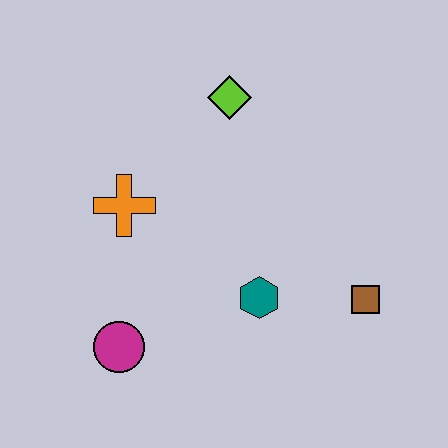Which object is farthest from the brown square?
The orange cross is farthest from the brown square.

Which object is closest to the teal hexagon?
The brown square is closest to the teal hexagon.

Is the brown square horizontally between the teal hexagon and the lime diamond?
No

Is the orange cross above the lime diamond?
No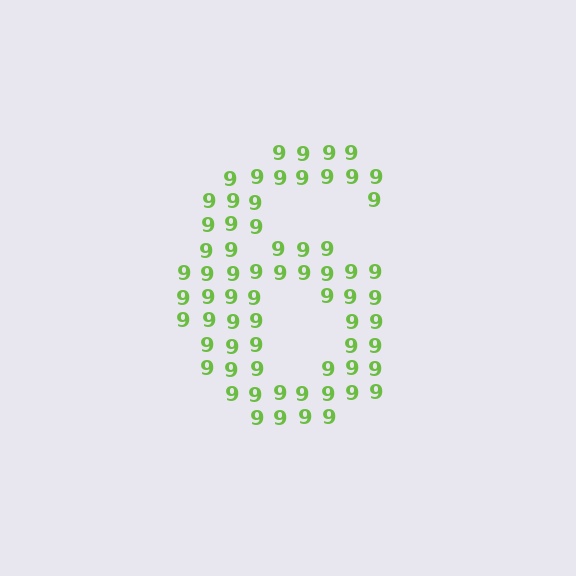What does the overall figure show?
The overall figure shows the digit 6.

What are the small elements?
The small elements are digit 9's.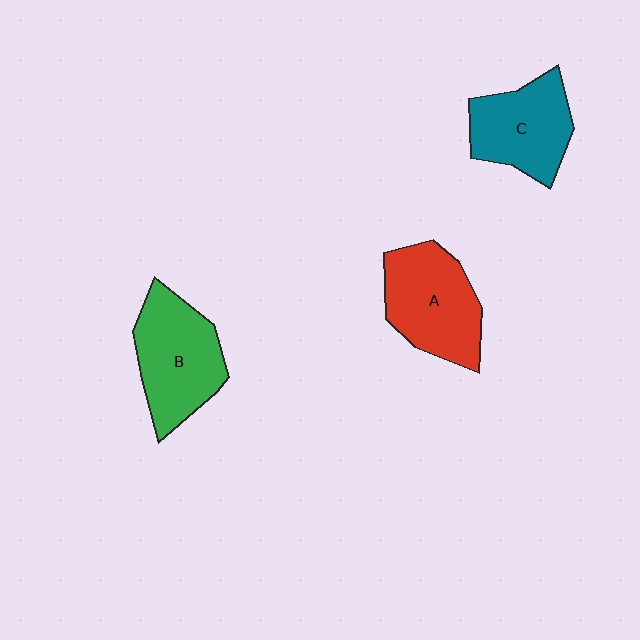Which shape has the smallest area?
Shape C (teal).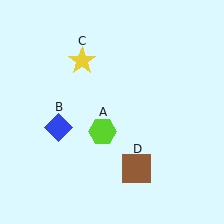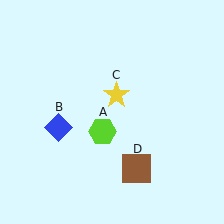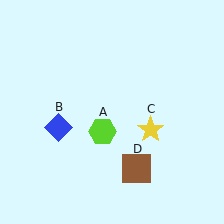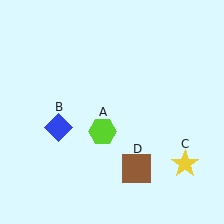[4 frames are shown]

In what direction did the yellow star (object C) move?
The yellow star (object C) moved down and to the right.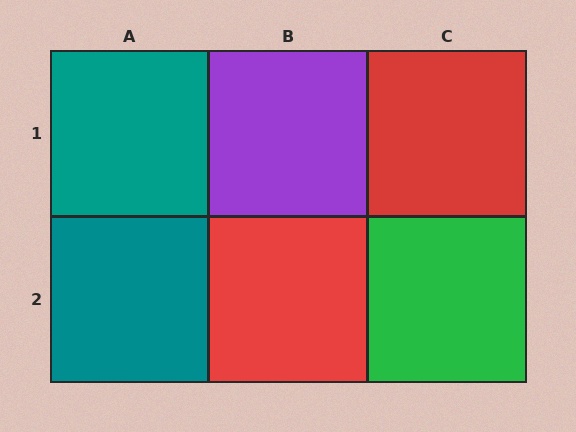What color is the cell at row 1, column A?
Teal.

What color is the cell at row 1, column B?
Purple.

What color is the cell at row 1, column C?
Red.